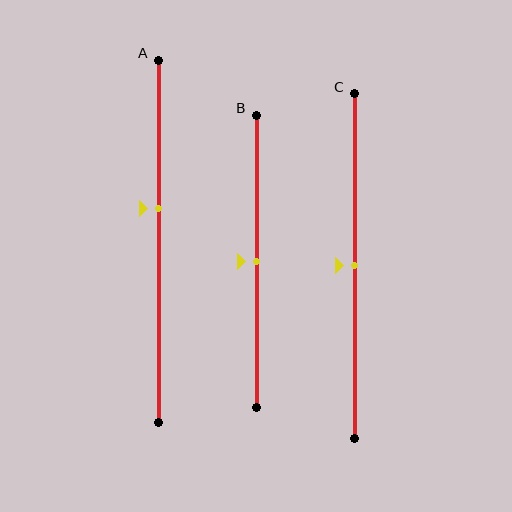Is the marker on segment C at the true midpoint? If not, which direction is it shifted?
Yes, the marker on segment C is at the true midpoint.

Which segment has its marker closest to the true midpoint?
Segment B has its marker closest to the true midpoint.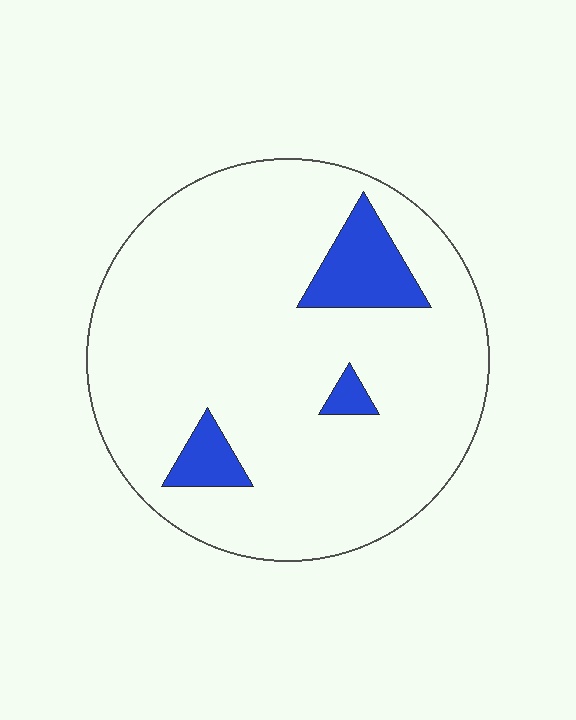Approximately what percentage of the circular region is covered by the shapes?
Approximately 10%.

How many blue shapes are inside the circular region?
3.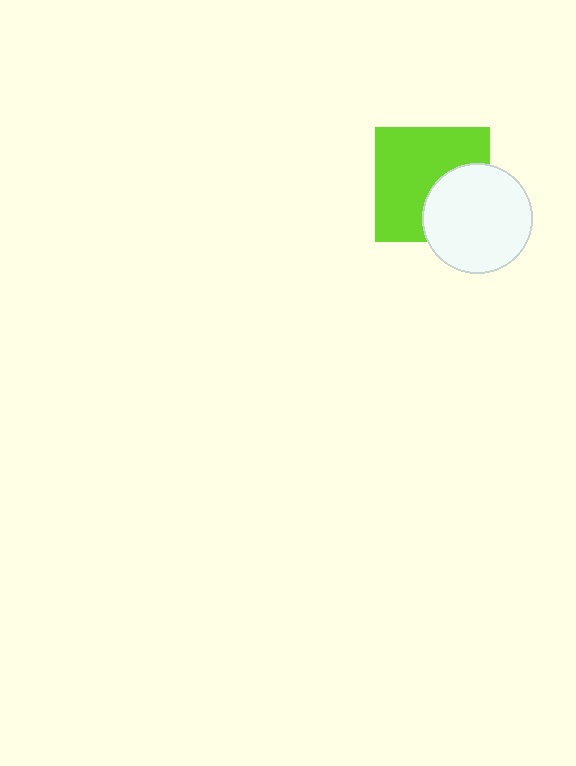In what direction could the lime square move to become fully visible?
The lime square could move toward the upper-left. That would shift it out from behind the white circle entirely.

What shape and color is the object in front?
The object in front is a white circle.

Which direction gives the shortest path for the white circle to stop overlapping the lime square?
Moving toward the lower-right gives the shortest separation.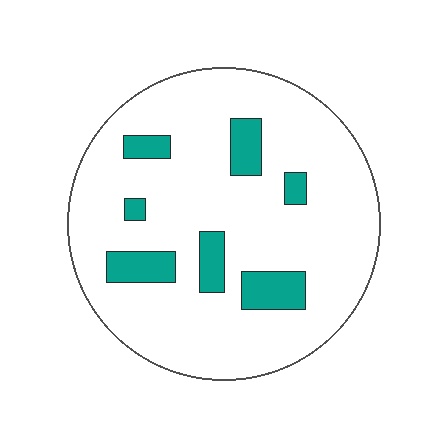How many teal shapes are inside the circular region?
7.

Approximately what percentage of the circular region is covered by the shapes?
Approximately 15%.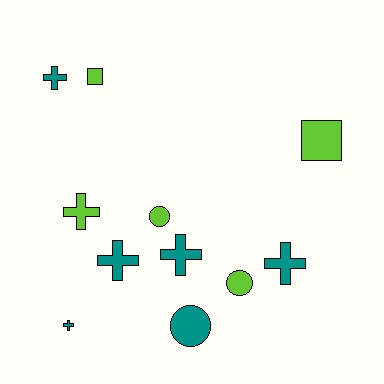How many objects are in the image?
There are 11 objects.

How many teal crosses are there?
There are 5 teal crosses.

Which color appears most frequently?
Teal, with 6 objects.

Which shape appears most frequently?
Cross, with 6 objects.